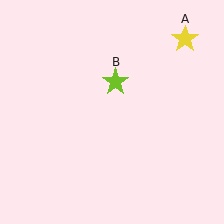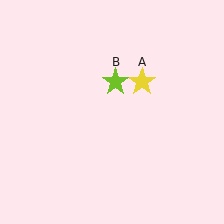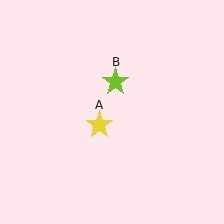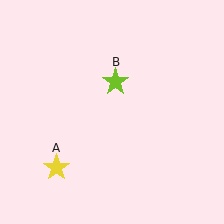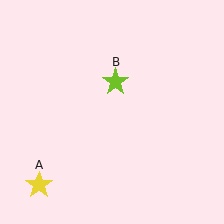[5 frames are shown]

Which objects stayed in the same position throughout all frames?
Lime star (object B) remained stationary.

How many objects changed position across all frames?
1 object changed position: yellow star (object A).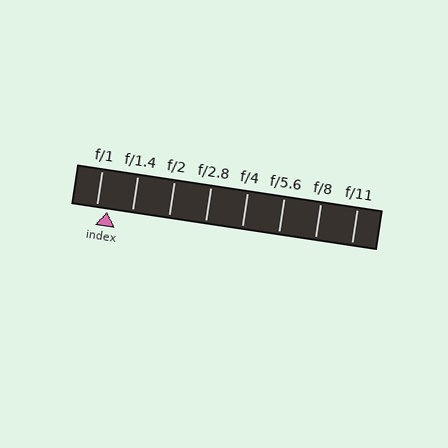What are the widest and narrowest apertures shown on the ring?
The widest aperture shown is f/1 and the narrowest is f/11.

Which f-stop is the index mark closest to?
The index mark is closest to f/1.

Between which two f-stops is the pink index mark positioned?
The index mark is between f/1 and f/1.4.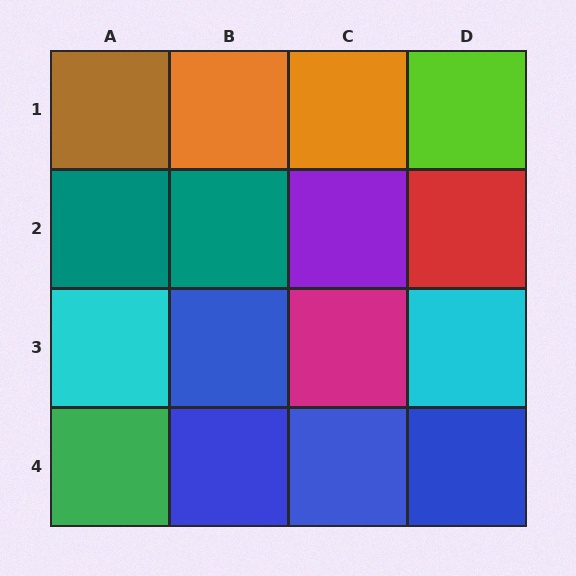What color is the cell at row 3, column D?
Cyan.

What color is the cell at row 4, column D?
Blue.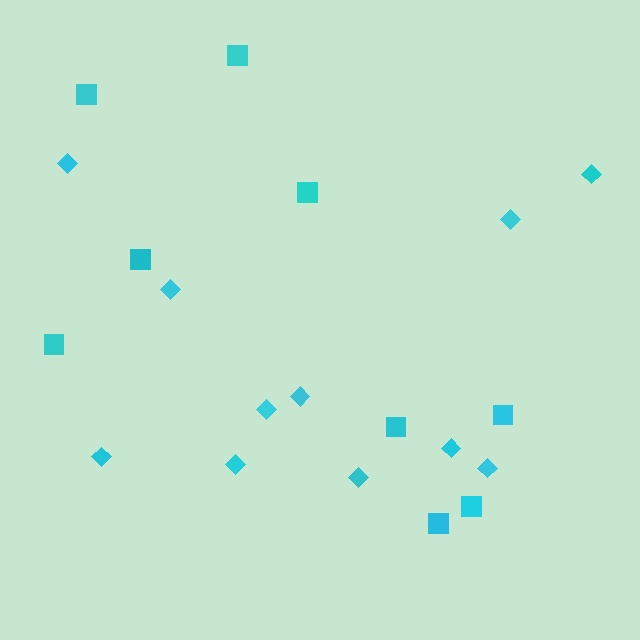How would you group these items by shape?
There are 2 groups: one group of squares (9) and one group of diamonds (11).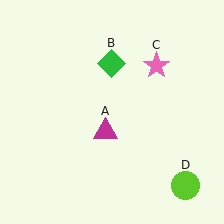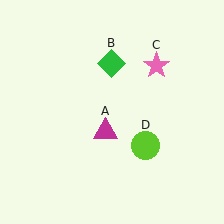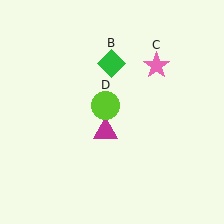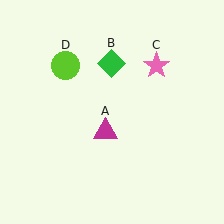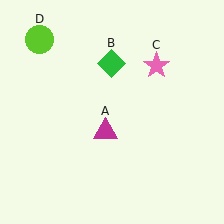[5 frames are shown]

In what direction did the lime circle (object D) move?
The lime circle (object D) moved up and to the left.